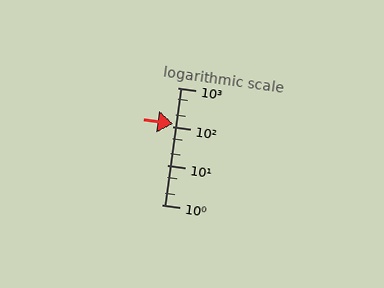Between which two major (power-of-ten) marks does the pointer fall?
The pointer is between 100 and 1000.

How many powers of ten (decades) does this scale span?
The scale spans 3 decades, from 1 to 1000.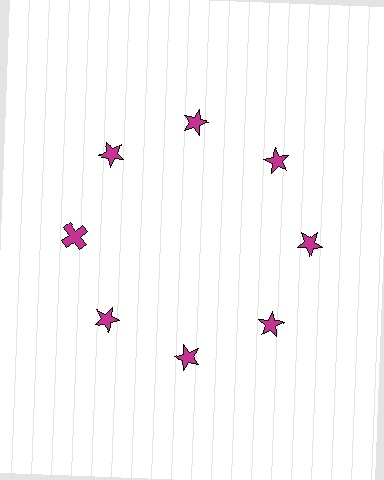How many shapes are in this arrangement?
There are 8 shapes arranged in a ring pattern.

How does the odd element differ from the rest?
It has a different shape: cross instead of star.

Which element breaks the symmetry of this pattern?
The magenta cross at roughly the 9 o'clock position breaks the symmetry. All other shapes are magenta stars.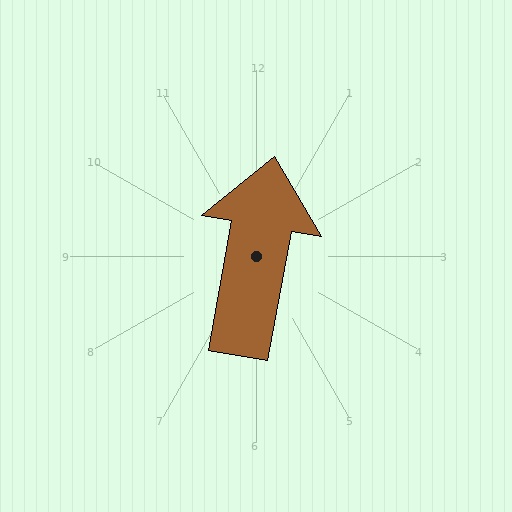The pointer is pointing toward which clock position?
Roughly 12 o'clock.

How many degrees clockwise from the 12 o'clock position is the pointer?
Approximately 10 degrees.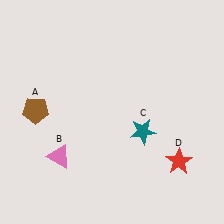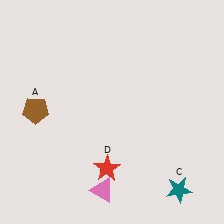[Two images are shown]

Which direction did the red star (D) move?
The red star (D) moved left.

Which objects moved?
The objects that moved are: the pink triangle (B), the teal star (C), the red star (D).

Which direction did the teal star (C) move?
The teal star (C) moved down.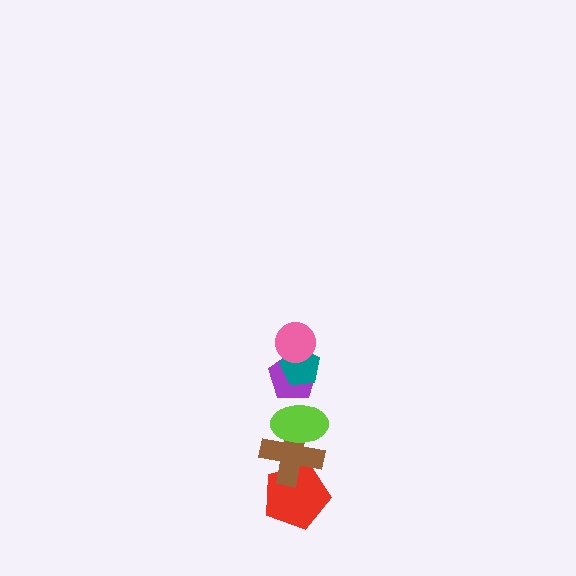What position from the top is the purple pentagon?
The purple pentagon is 3rd from the top.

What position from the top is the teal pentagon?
The teal pentagon is 2nd from the top.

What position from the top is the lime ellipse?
The lime ellipse is 4th from the top.